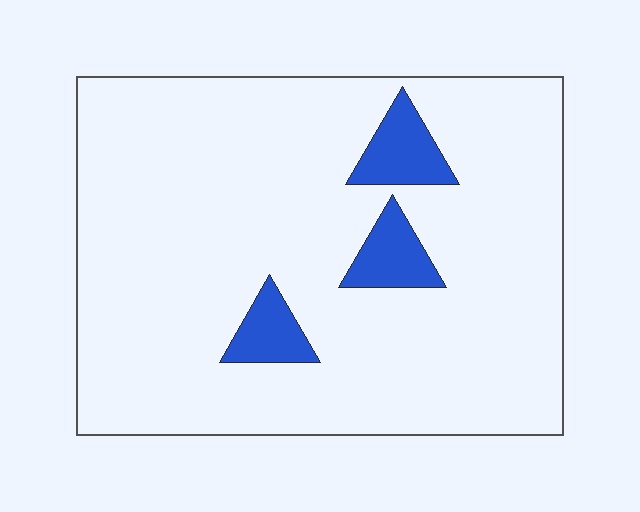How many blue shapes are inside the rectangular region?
3.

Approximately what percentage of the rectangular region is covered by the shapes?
Approximately 10%.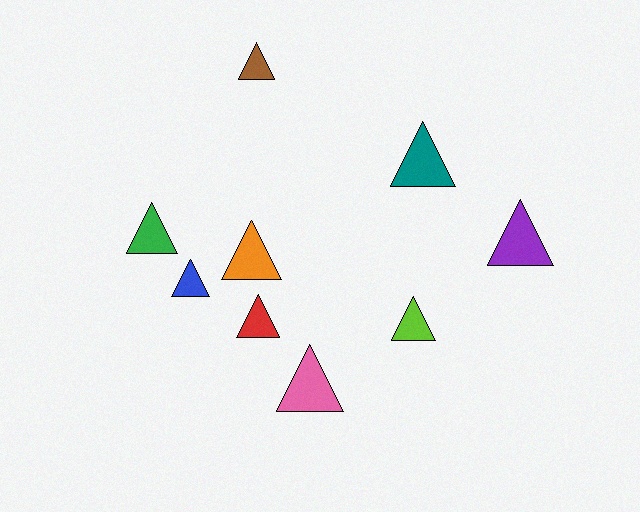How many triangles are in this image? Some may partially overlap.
There are 9 triangles.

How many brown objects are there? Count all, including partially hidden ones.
There is 1 brown object.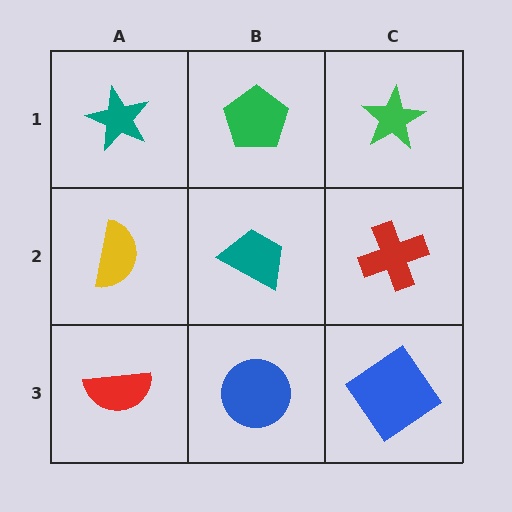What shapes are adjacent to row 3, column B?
A teal trapezoid (row 2, column B), a red semicircle (row 3, column A), a blue diamond (row 3, column C).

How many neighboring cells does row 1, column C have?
2.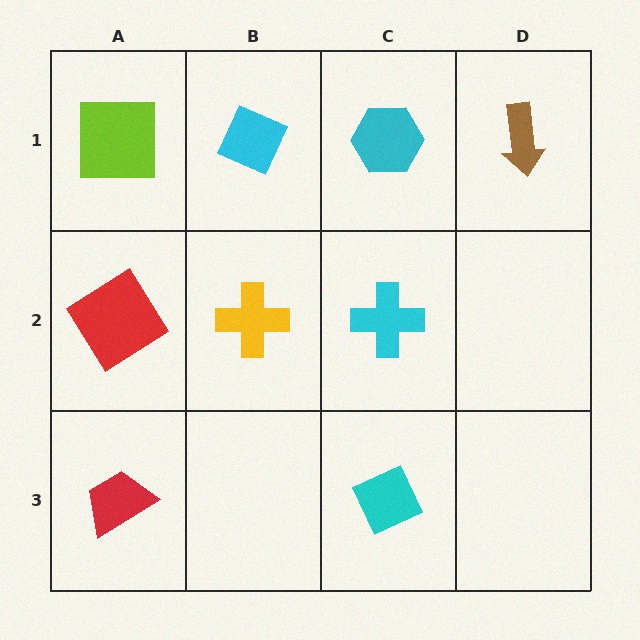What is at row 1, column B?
A cyan diamond.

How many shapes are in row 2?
3 shapes.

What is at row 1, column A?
A lime square.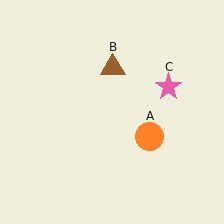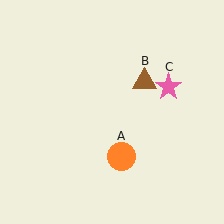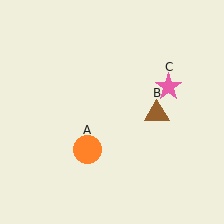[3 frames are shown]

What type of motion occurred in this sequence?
The orange circle (object A), brown triangle (object B) rotated clockwise around the center of the scene.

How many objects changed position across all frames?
2 objects changed position: orange circle (object A), brown triangle (object B).